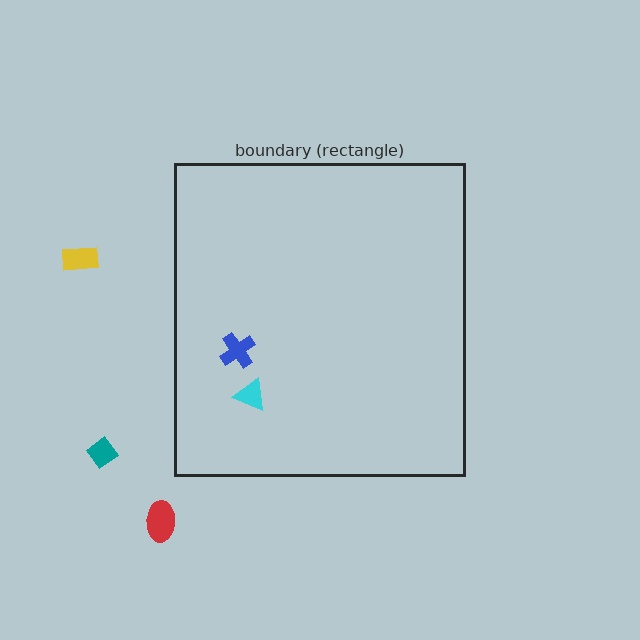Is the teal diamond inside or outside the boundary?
Outside.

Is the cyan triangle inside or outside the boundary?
Inside.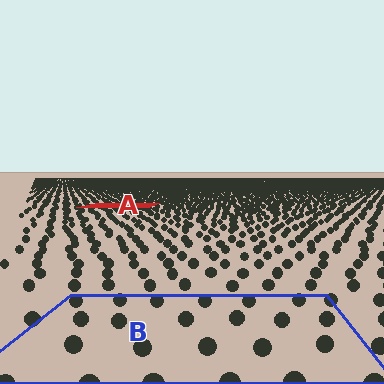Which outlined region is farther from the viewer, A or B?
Region A is farther from the viewer — the texture elements inside it appear smaller and more densely packed.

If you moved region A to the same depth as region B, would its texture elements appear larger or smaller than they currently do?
They would appear larger. At a closer depth, the same texture elements are projected at a bigger on-screen size.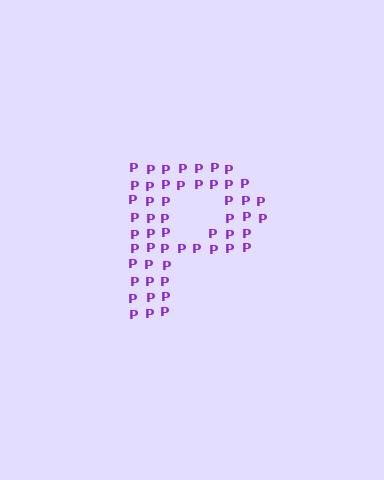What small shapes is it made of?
It is made of small letter P's.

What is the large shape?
The large shape is the letter P.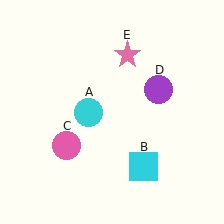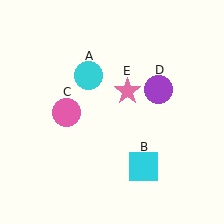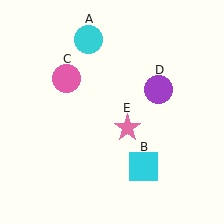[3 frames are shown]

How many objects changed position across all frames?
3 objects changed position: cyan circle (object A), pink circle (object C), pink star (object E).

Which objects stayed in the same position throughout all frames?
Cyan square (object B) and purple circle (object D) remained stationary.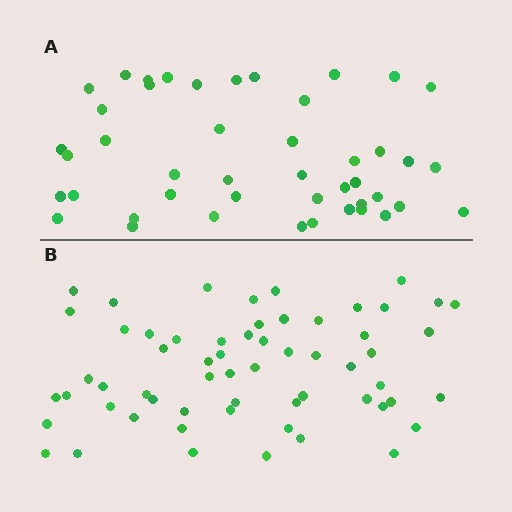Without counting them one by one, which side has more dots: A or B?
Region B (the bottom region) has more dots.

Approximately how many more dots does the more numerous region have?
Region B has approximately 15 more dots than region A.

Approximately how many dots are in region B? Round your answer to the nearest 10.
About 60 dots.